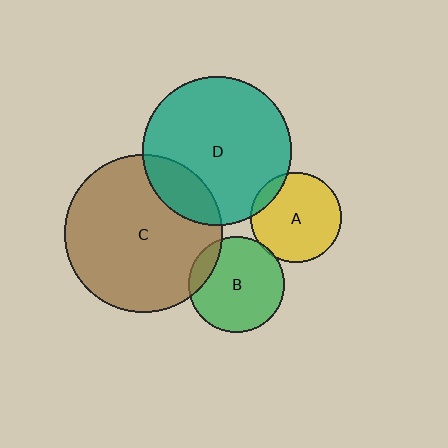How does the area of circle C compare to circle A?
Approximately 3.0 times.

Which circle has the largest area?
Circle C (brown).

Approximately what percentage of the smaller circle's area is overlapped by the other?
Approximately 10%.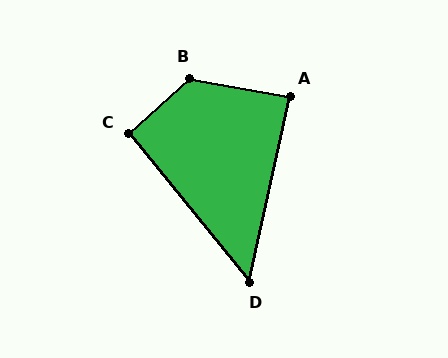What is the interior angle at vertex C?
Approximately 92 degrees (approximately right).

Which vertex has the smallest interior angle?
D, at approximately 52 degrees.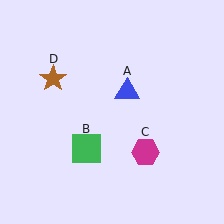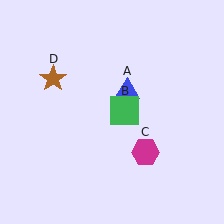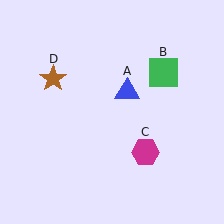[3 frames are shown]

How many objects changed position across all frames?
1 object changed position: green square (object B).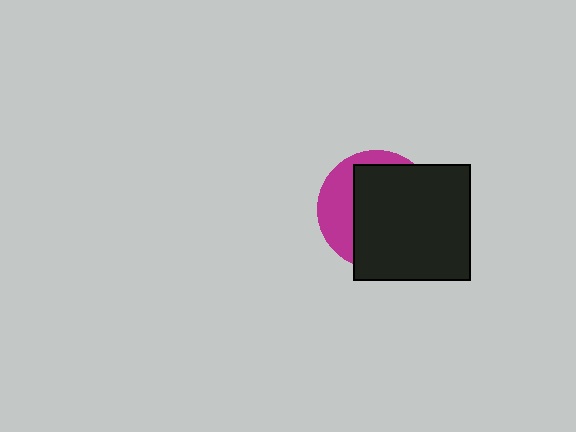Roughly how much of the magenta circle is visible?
A small part of it is visible (roughly 32%).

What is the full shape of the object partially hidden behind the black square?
The partially hidden object is a magenta circle.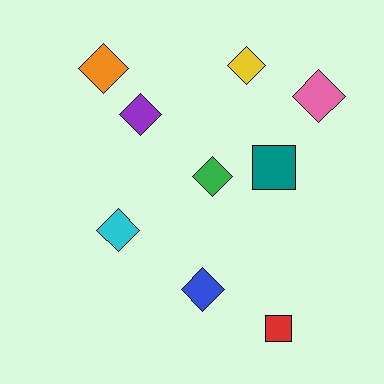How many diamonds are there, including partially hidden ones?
There are 7 diamonds.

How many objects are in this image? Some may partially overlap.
There are 9 objects.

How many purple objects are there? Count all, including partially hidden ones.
There is 1 purple object.